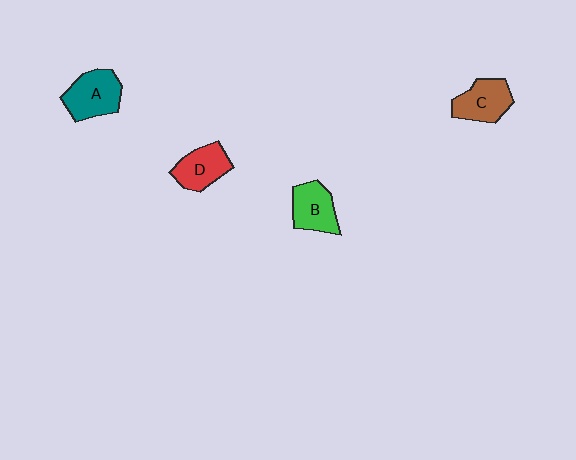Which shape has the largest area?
Shape A (teal).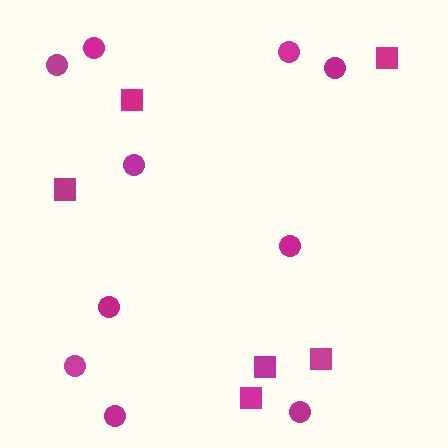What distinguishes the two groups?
There are 2 groups: one group of circles (10) and one group of squares (6).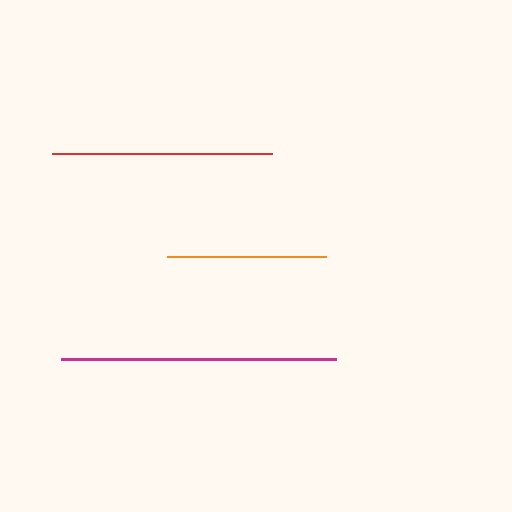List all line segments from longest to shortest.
From longest to shortest: magenta, red, orange.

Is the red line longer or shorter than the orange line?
The red line is longer than the orange line.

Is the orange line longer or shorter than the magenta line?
The magenta line is longer than the orange line.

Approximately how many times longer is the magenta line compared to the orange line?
The magenta line is approximately 1.7 times the length of the orange line.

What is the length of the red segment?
The red segment is approximately 220 pixels long.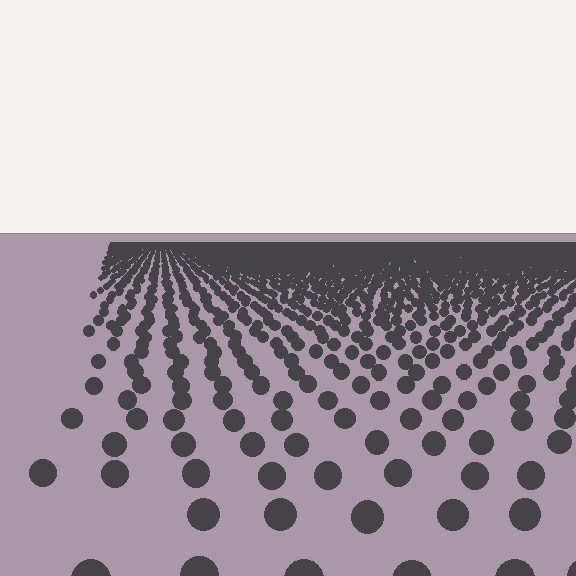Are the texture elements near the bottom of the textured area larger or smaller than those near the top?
Larger. Near the bottom, elements are closer to the viewer and appear at a bigger on-screen size.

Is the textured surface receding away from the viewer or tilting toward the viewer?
The surface is receding away from the viewer. Texture elements get smaller and denser toward the top.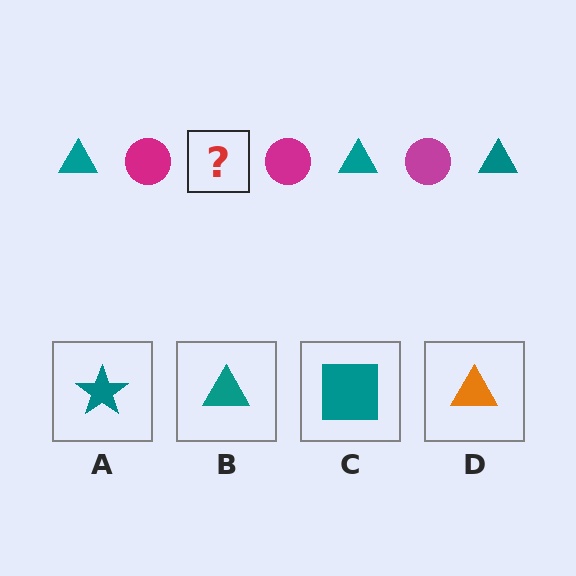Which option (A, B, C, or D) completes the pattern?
B.